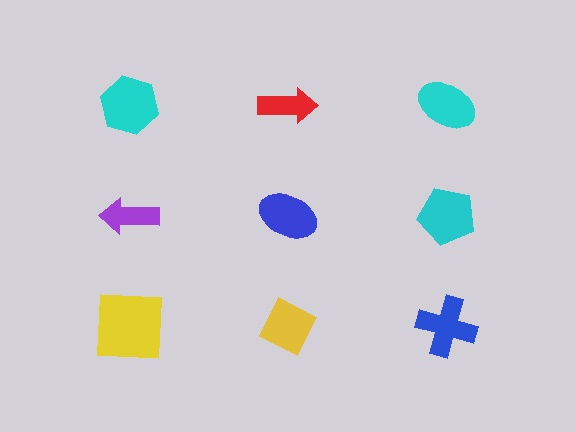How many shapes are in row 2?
3 shapes.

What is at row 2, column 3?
A cyan pentagon.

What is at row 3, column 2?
A yellow diamond.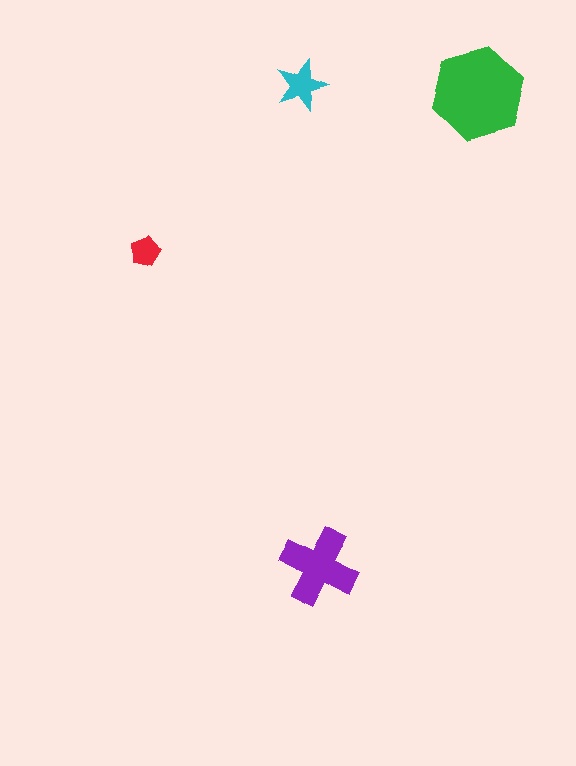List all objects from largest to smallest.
The green hexagon, the purple cross, the cyan star, the red pentagon.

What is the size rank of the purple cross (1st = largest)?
2nd.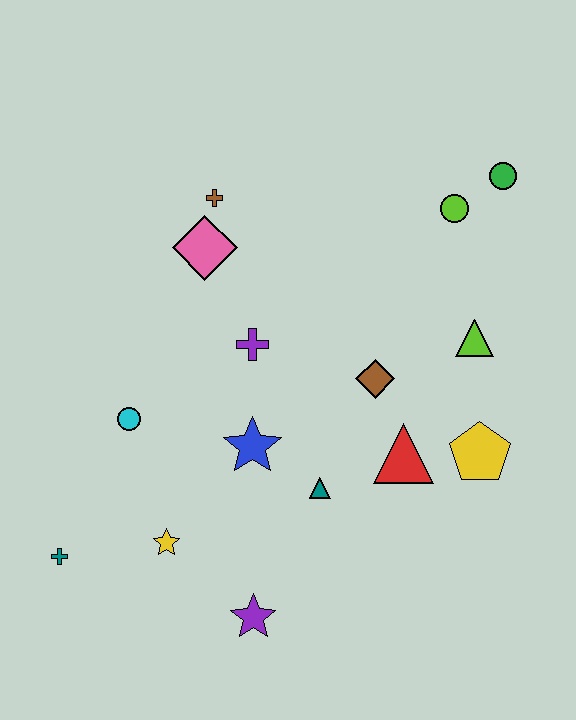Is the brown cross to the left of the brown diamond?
Yes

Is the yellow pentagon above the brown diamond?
No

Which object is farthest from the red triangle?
The teal cross is farthest from the red triangle.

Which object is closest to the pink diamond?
The brown cross is closest to the pink diamond.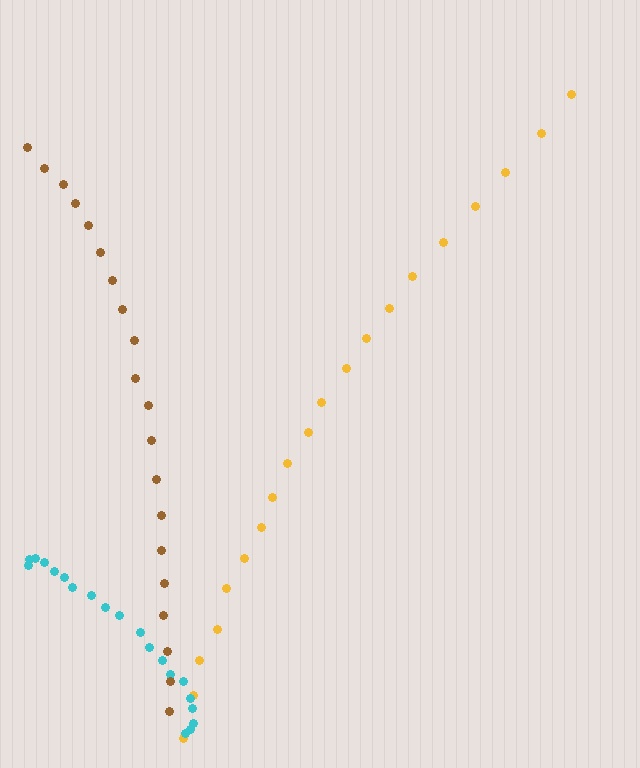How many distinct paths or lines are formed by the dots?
There are 3 distinct paths.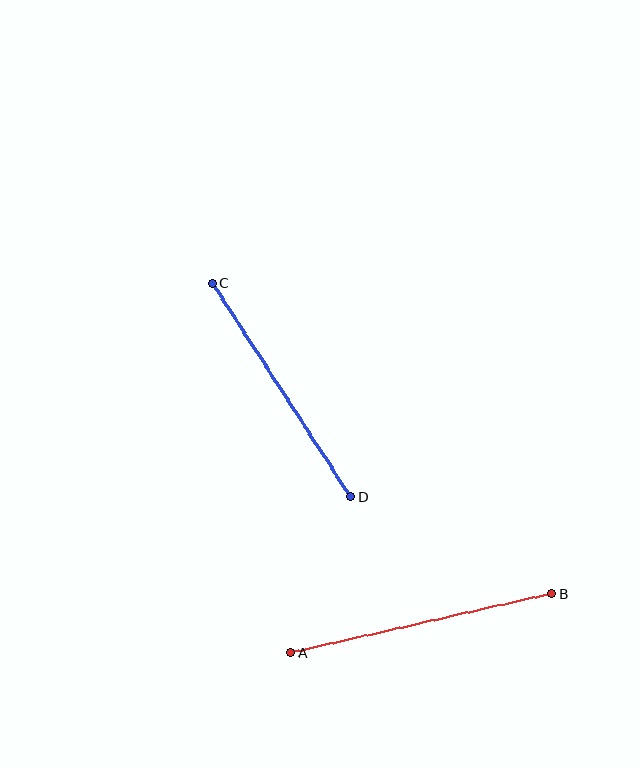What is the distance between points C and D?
The distance is approximately 255 pixels.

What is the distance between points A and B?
The distance is approximately 267 pixels.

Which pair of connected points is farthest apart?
Points A and B are farthest apart.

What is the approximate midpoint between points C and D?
The midpoint is at approximately (281, 390) pixels.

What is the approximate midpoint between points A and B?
The midpoint is at approximately (421, 623) pixels.